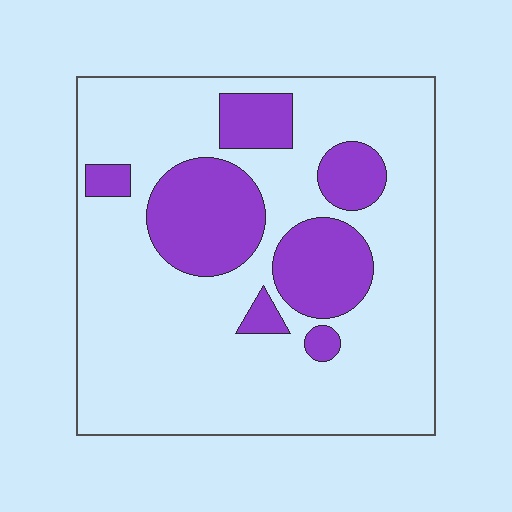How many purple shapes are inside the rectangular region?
7.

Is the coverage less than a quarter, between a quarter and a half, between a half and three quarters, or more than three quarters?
Less than a quarter.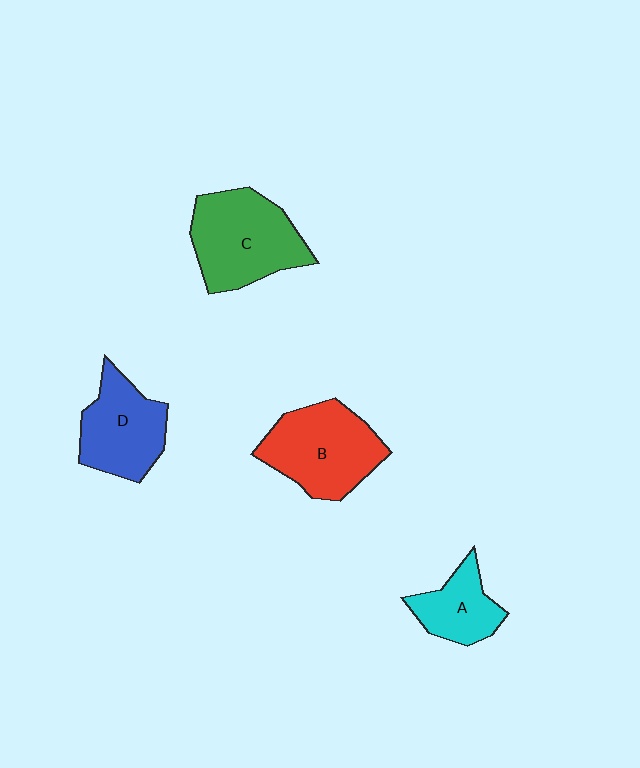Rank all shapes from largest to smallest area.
From largest to smallest: C (green), B (red), D (blue), A (cyan).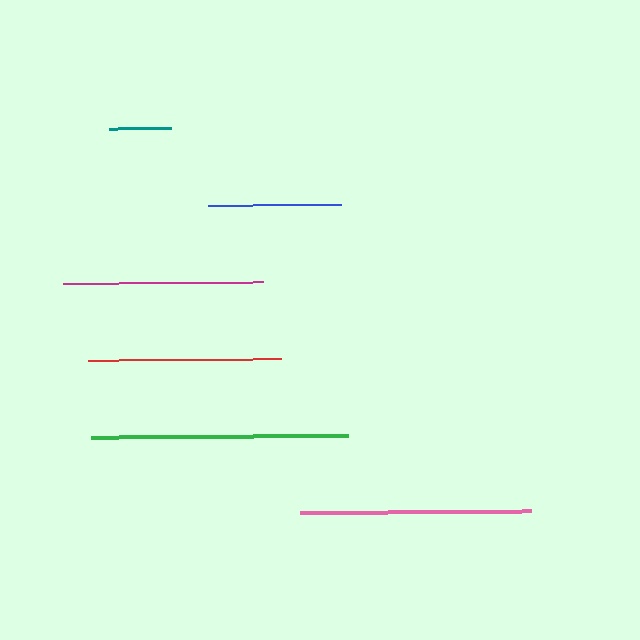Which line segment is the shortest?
The teal line is the shortest at approximately 62 pixels.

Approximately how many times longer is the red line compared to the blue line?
The red line is approximately 1.4 times the length of the blue line.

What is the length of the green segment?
The green segment is approximately 257 pixels long.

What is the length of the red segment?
The red segment is approximately 192 pixels long.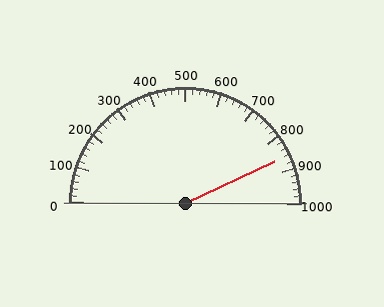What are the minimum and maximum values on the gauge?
The gauge ranges from 0 to 1000.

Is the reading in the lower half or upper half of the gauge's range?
The reading is in the upper half of the range (0 to 1000).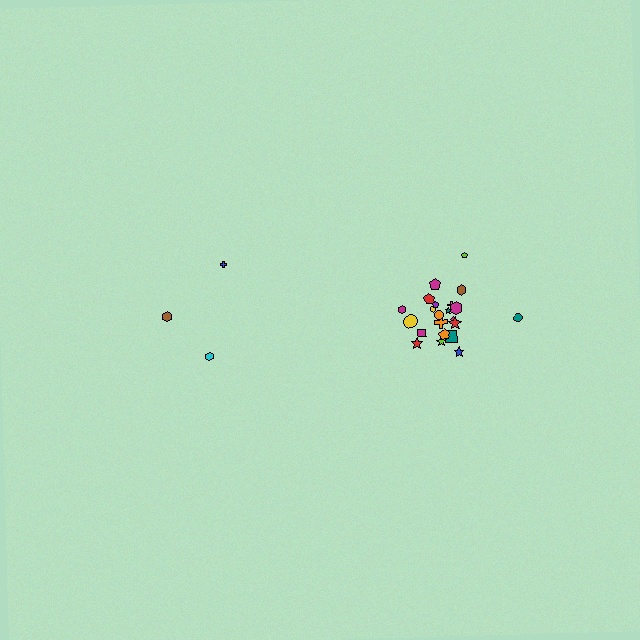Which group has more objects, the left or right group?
The right group.